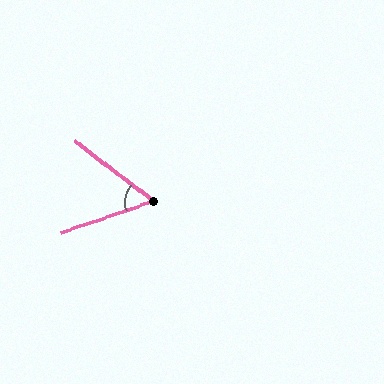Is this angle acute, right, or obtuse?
It is acute.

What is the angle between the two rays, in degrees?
Approximately 56 degrees.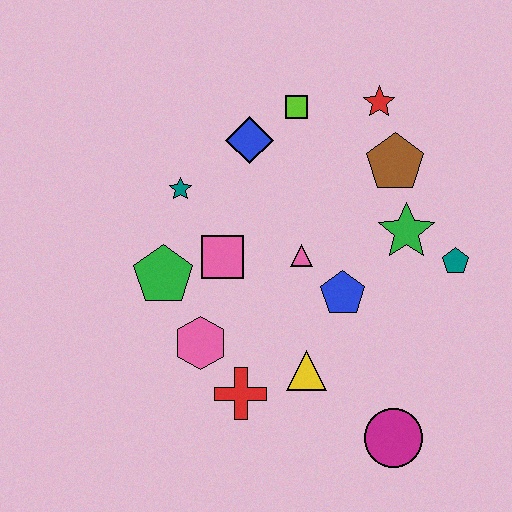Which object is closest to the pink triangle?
The blue pentagon is closest to the pink triangle.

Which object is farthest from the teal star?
The magenta circle is farthest from the teal star.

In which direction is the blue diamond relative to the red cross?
The blue diamond is above the red cross.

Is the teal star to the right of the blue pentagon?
No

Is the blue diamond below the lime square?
Yes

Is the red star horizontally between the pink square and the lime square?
No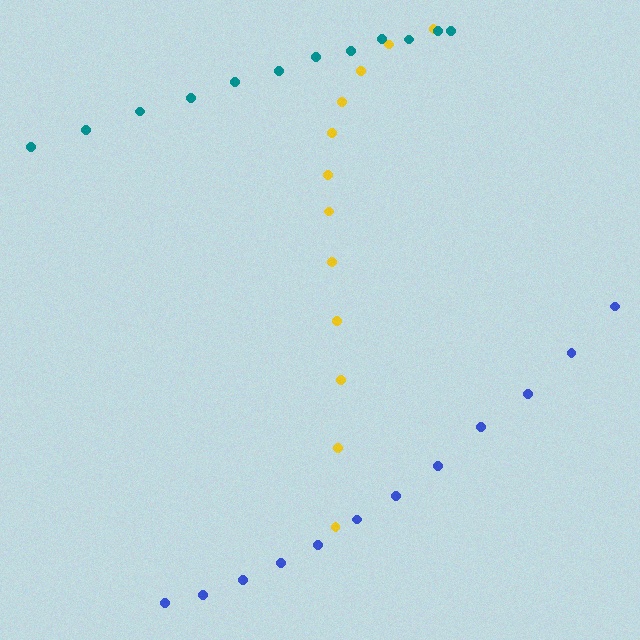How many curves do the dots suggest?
There are 3 distinct paths.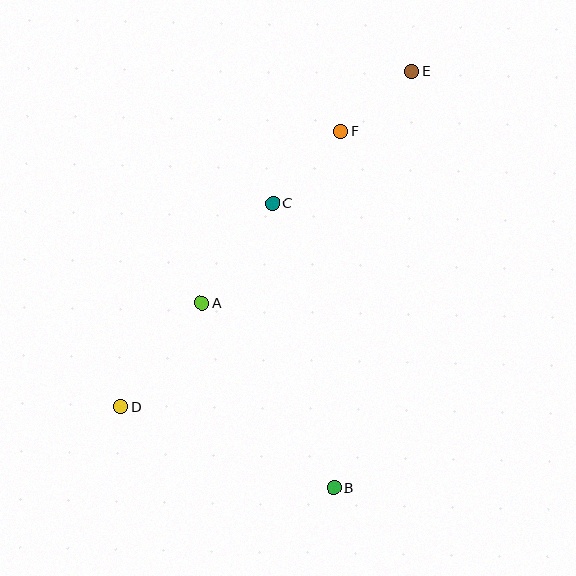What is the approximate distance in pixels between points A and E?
The distance between A and E is approximately 313 pixels.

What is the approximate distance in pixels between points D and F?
The distance between D and F is approximately 353 pixels.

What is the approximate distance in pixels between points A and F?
The distance between A and F is approximately 221 pixels.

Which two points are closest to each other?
Points E and F are closest to each other.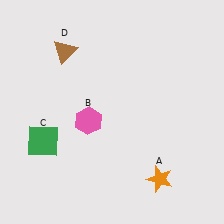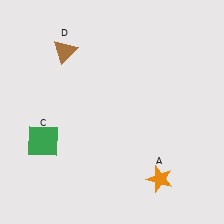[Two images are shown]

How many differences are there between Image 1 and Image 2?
There is 1 difference between the two images.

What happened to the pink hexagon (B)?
The pink hexagon (B) was removed in Image 2. It was in the bottom-left area of Image 1.